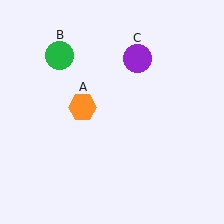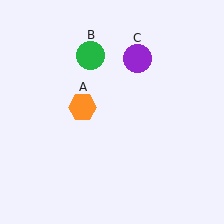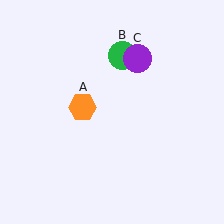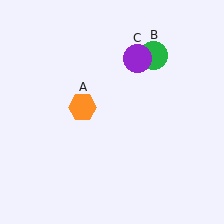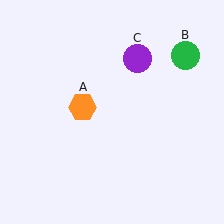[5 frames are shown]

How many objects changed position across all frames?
1 object changed position: green circle (object B).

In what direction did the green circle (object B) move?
The green circle (object B) moved right.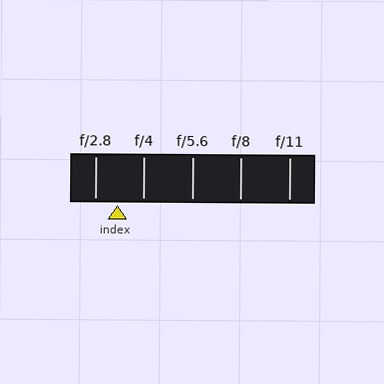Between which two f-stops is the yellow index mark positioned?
The index mark is between f/2.8 and f/4.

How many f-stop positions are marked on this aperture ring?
There are 5 f-stop positions marked.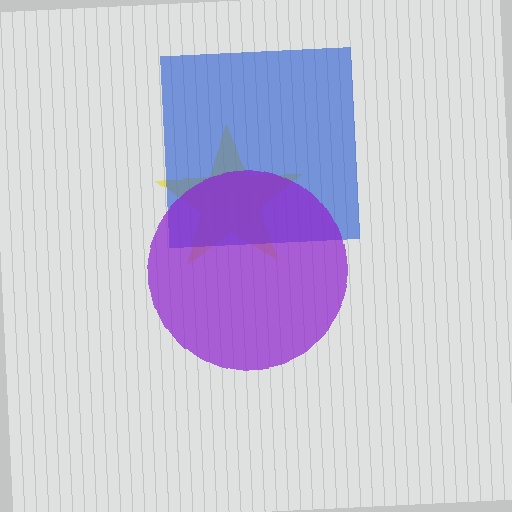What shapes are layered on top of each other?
The layered shapes are: a yellow star, a blue square, a purple circle.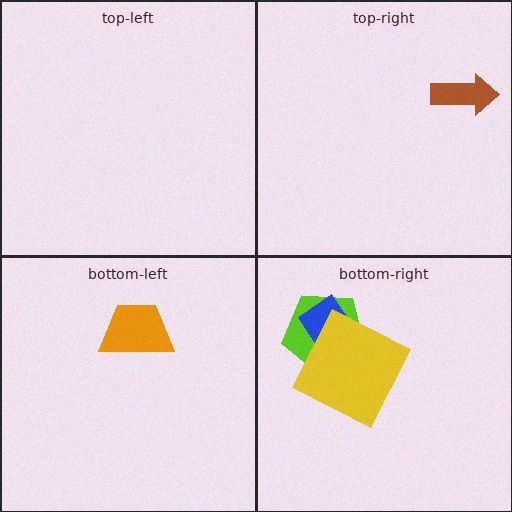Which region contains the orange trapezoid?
The bottom-left region.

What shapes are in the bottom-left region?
The orange trapezoid.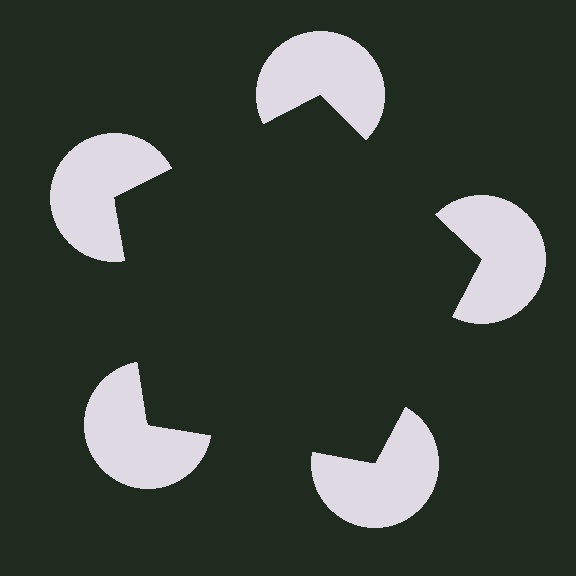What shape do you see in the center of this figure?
An illusory pentagon — its edges are inferred from the aligned wedge cuts in the pac-man discs, not physically drawn.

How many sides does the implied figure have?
5 sides.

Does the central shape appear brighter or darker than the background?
It typically appears slightly darker than the background, even though no actual brightness change is drawn.